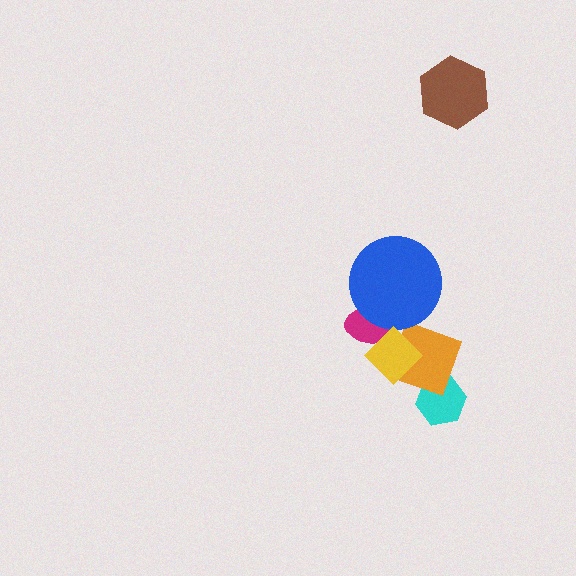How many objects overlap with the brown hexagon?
0 objects overlap with the brown hexagon.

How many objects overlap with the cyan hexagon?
1 object overlaps with the cyan hexagon.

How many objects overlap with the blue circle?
1 object overlaps with the blue circle.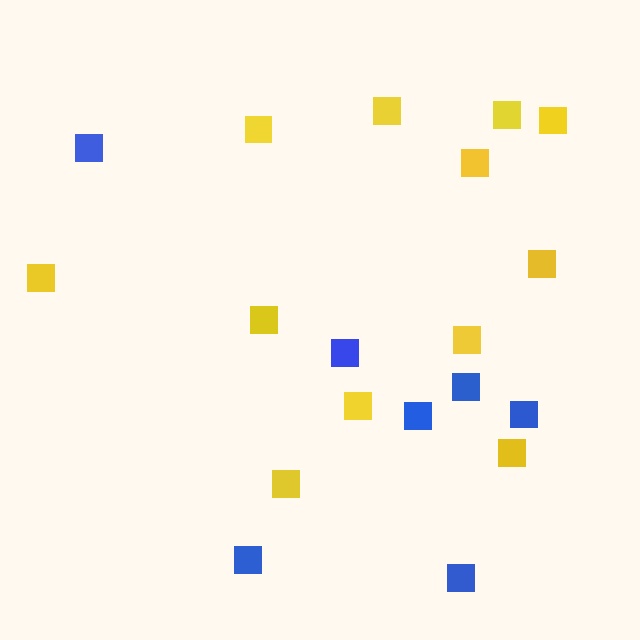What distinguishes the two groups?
There are 2 groups: one group of blue squares (7) and one group of yellow squares (12).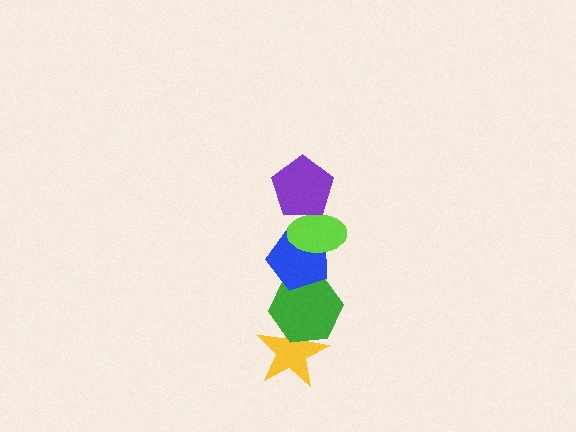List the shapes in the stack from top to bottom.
From top to bottom: the purple pentagon, the lime ellipse, the blue pentagon, the green hexagon, the yellow star.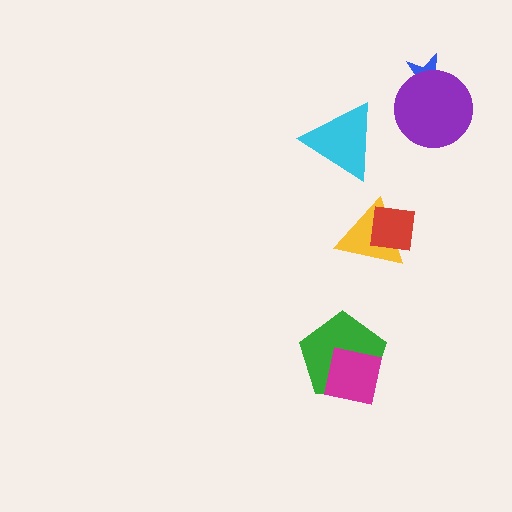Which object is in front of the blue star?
The purple circle is in front of the blue star.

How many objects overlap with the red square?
1 object overlaps with the red square.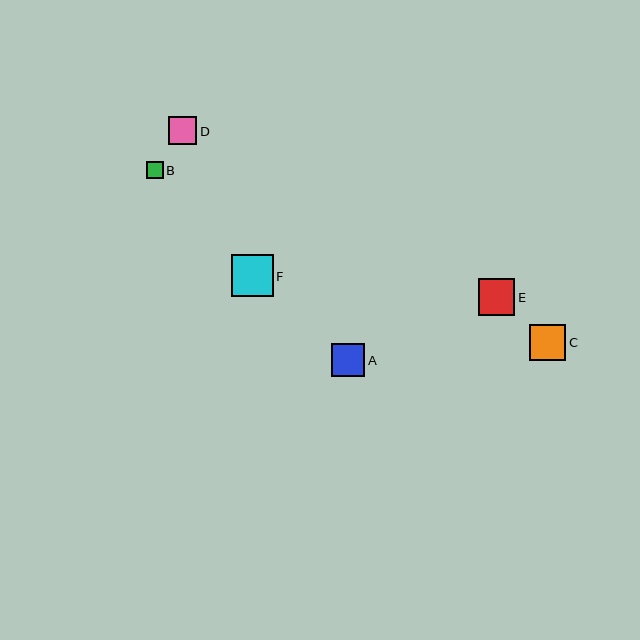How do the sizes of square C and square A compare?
Square C and square A are approximately the same size.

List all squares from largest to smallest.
From largest to smallest: F, E, C, A, D, B.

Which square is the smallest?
Square B is the smallest with a size of approximately 17 pixels.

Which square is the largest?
Square F is the largest with a size of approximately 42 pixels.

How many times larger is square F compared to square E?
Square F is approximately 1.2 times the size of square E.